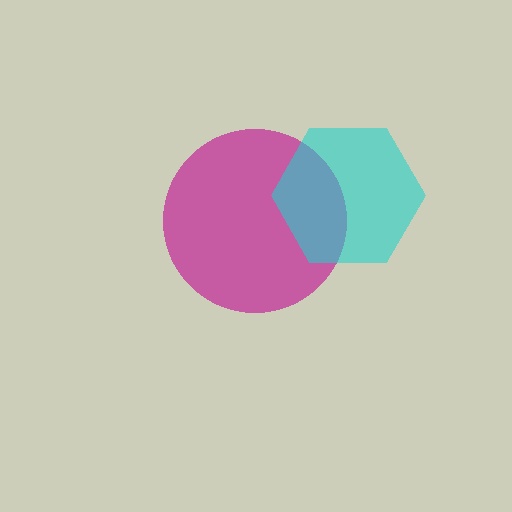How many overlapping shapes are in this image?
There are 2 overlapping shapes in the image.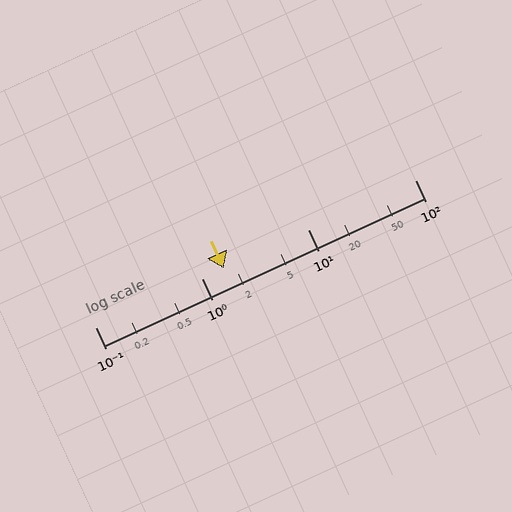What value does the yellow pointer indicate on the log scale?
The pointer indicates approximately 1.6.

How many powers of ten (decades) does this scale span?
The scale spans 3 decades, from 0.1 to 100.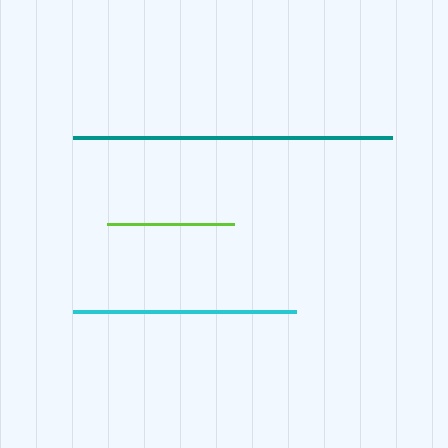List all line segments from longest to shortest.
From longest to shortest: teal, cyan, lime.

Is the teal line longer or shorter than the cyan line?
The teal line is longer than the cyan line.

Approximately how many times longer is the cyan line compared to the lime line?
The cyan line is approximately 1.8 times the length of the lime line.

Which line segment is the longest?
The teal line is the longest at approximately 319 pixels.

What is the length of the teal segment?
The teal segment is approximately 319 pixels long.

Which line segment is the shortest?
The lime line is the shortest at approximately 127 pixels.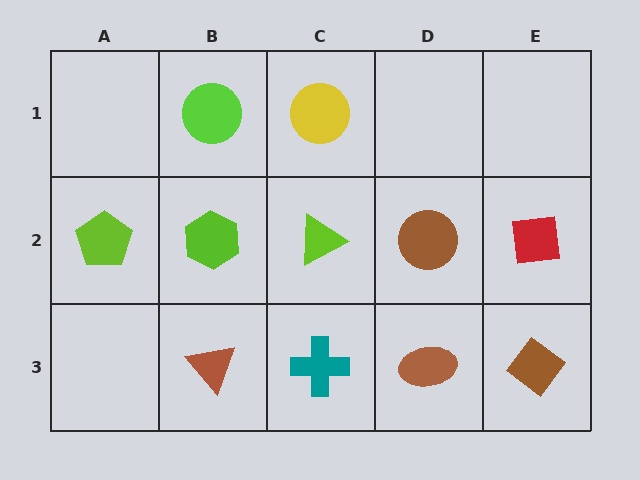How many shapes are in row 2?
5 shapes.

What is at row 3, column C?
A teal cross.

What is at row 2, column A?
A lime pentagon.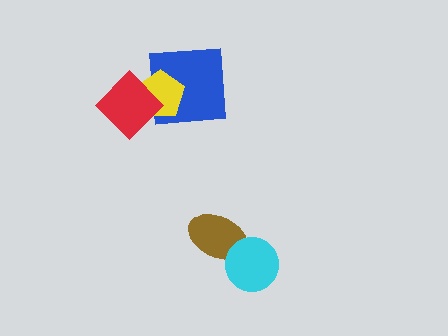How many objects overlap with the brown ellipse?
1 object overlaps with the brown ellipse.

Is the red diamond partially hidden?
No, no other shape covers it.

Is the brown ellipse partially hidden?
Yes, it is partially covered by another shape.